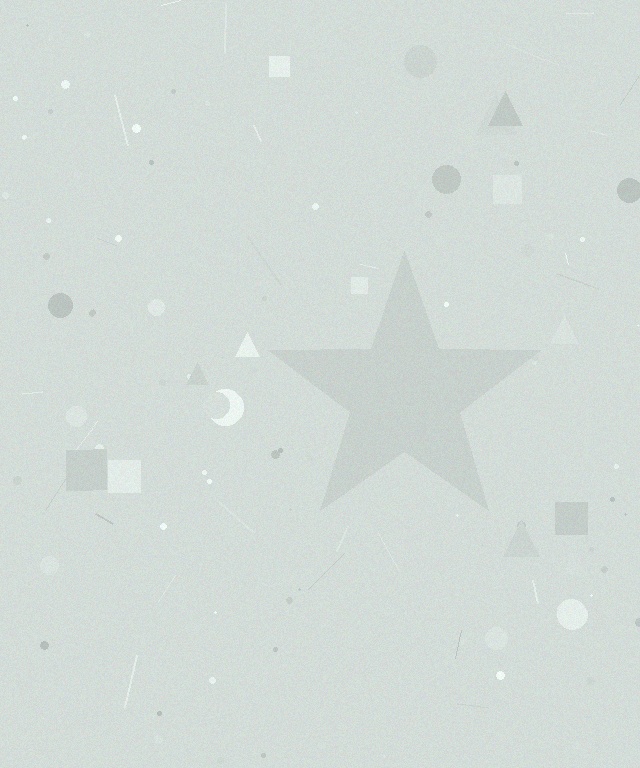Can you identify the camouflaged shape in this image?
The camouflaged shape is a star.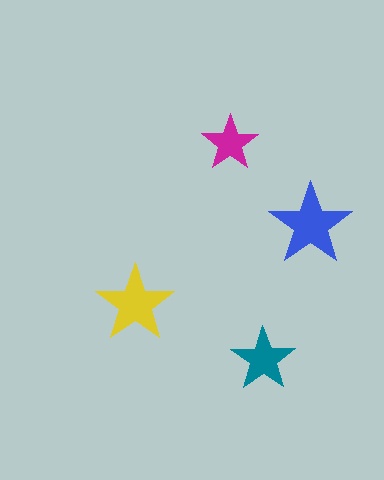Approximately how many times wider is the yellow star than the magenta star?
About 1.5 times wider.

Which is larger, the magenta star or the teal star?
The teal one.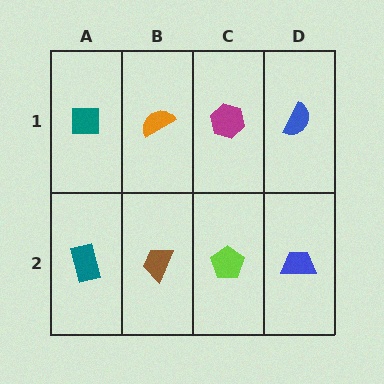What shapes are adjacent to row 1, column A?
A teal rectangle (row 2, column A), an orange semicircle (row 1, column B).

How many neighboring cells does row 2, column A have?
2.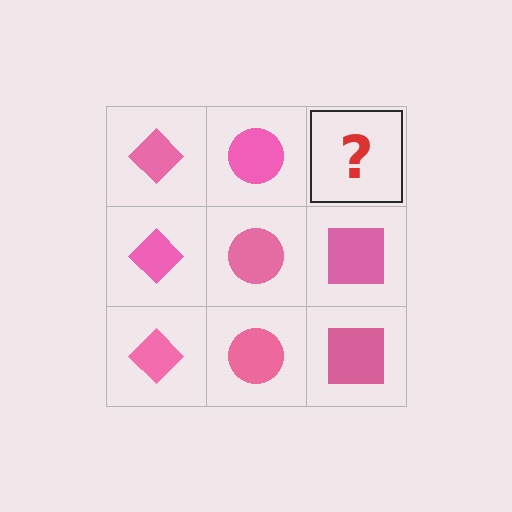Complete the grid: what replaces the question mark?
The question mark should be replaced with a pink square.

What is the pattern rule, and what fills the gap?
The rule is that each column has a consistent shape. The gap should be filled with a pink square.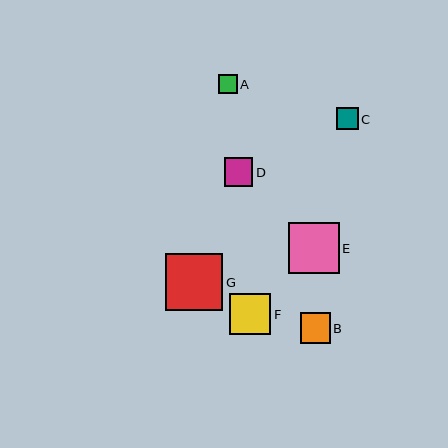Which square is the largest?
Square G is the largest with a size of approximately 57 pixels.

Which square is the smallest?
Square A is the smallest with a size of approximately 19 pixels.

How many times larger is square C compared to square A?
Square C is approximately 1.2 times the size of square A.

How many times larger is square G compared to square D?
Square G is approximately 2.0 times the size of square D.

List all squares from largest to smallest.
From largest to smallest: G, E, F, B, D, C, A.